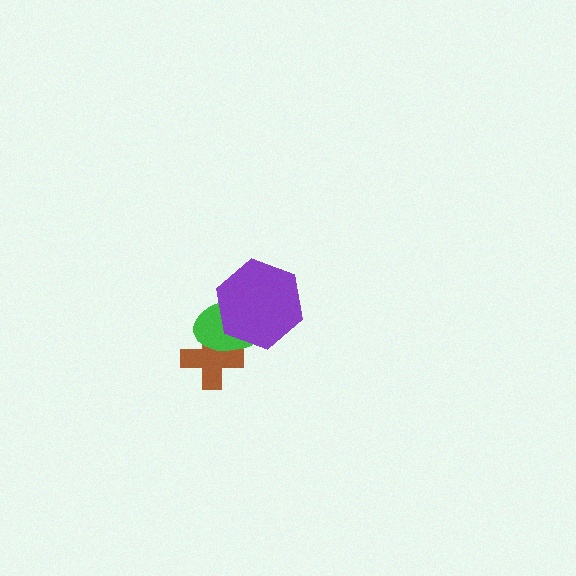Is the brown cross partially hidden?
Yes, it is partially covered by another shape.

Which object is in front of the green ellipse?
The purple hexagon is in front of the green ellipse.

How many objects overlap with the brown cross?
1 object overlaps with the brown cross.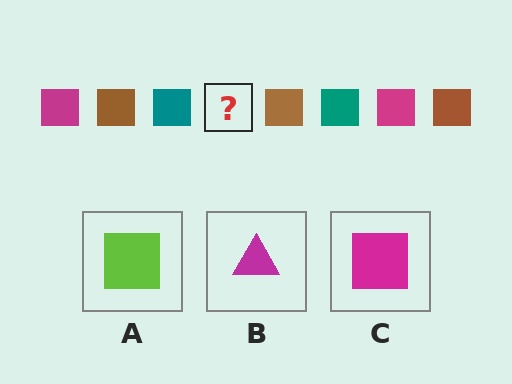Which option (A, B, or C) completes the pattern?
C.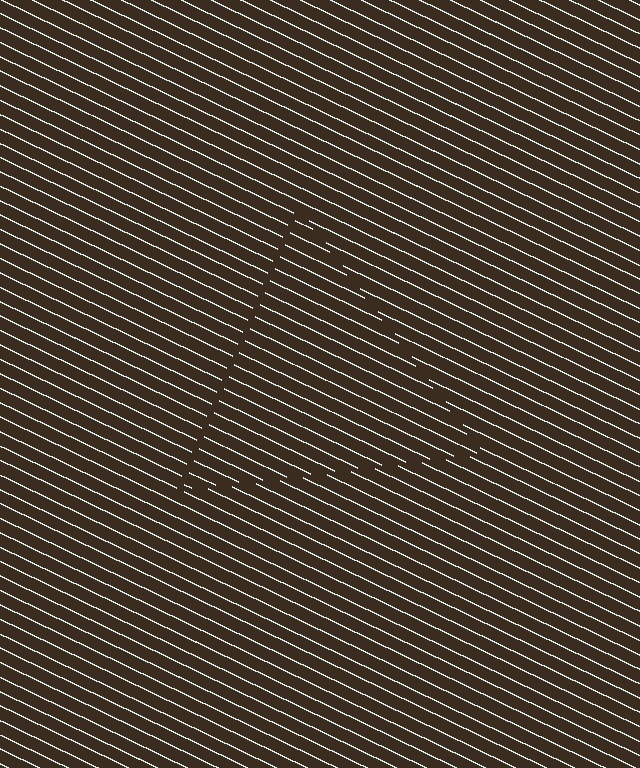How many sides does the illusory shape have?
3 sides — the line-ends trace a triangle.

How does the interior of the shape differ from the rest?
The interior of the shape contains the same grating, shifted by half a period — the contour is defined by the phase discontinuity where line-ends from the inner and outer gratings abut.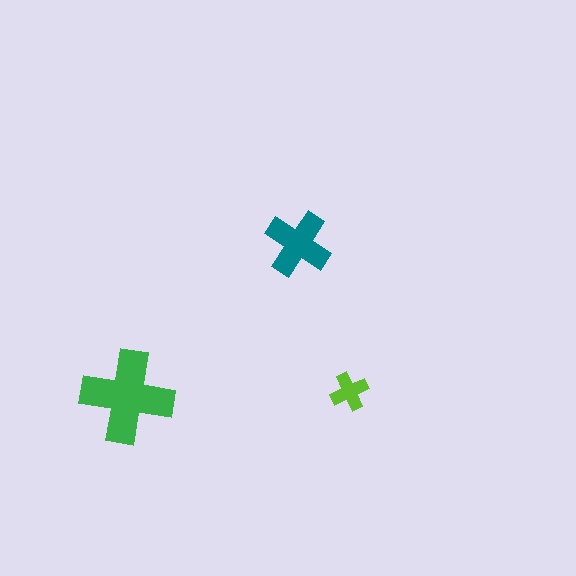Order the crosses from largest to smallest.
the green one, the teal one, the lime one.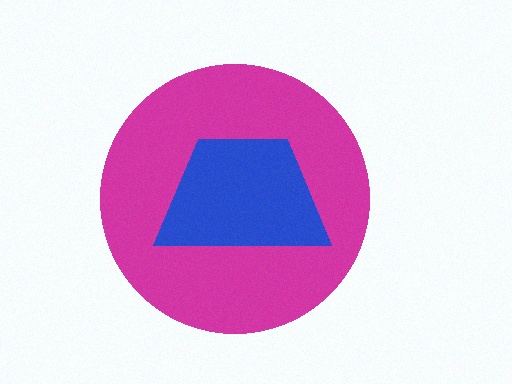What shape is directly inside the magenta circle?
The blue trapezoid.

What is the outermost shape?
The magenta circle.